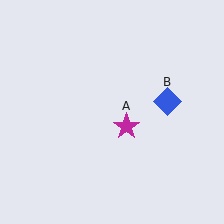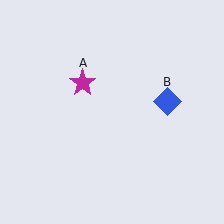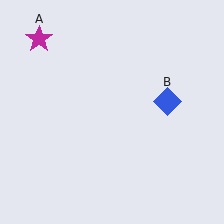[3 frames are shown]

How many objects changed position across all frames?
1 object changed position: magenta star (object A).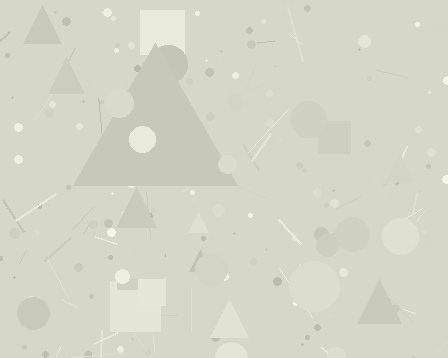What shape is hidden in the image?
A triangle is hidden in the image.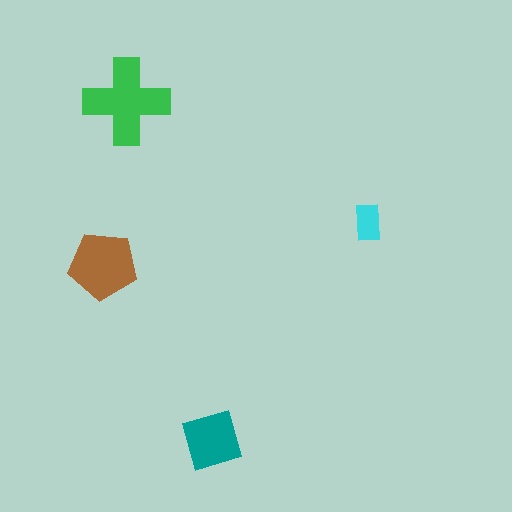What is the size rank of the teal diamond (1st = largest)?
3rd.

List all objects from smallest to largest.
The cyan rectangle, the teal diamond, the brown pentagon, the green cross.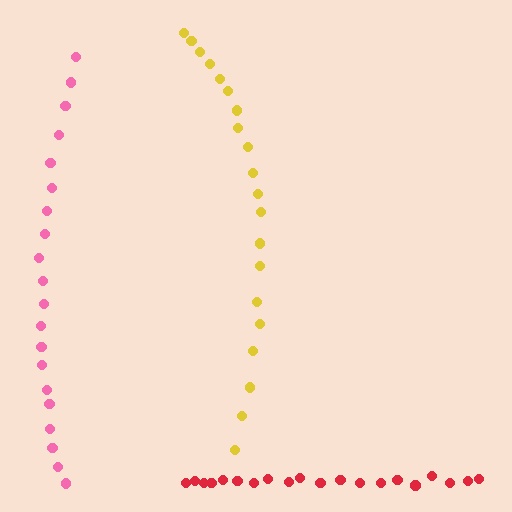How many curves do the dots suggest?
There are 3 distinct paths.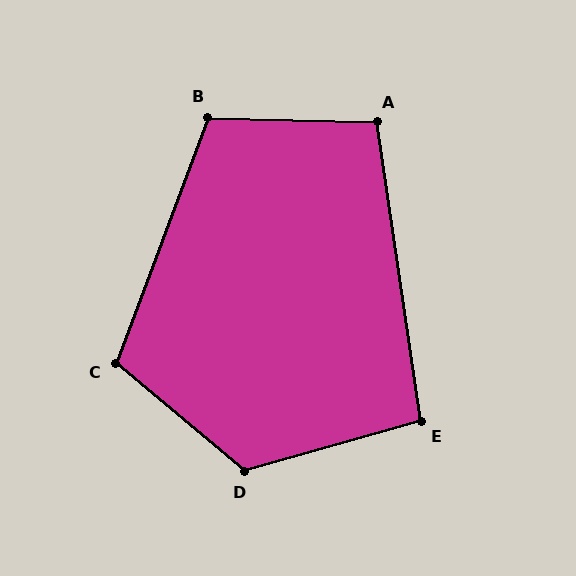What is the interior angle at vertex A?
Approximately 100 degrees (obtuse).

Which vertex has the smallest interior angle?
E, at approximately 97 degrees.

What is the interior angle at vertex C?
Approximately 109 degrees (obtuse).